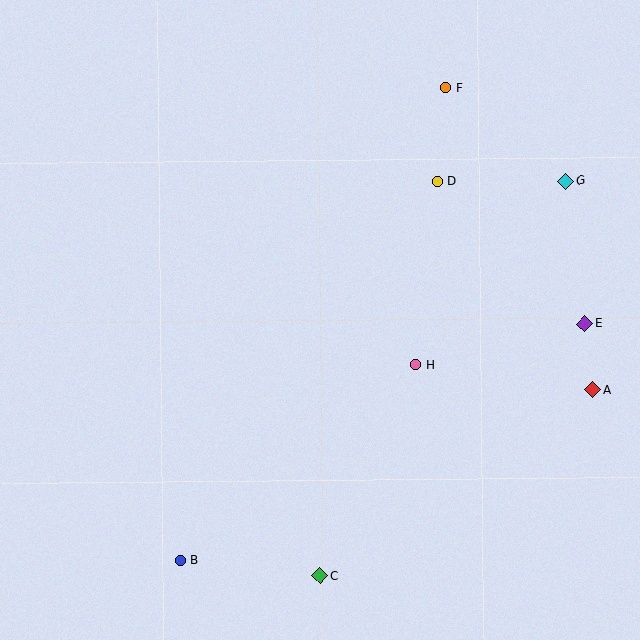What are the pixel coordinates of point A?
Point A is at (592, 390).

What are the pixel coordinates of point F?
Point F is at (446, 88).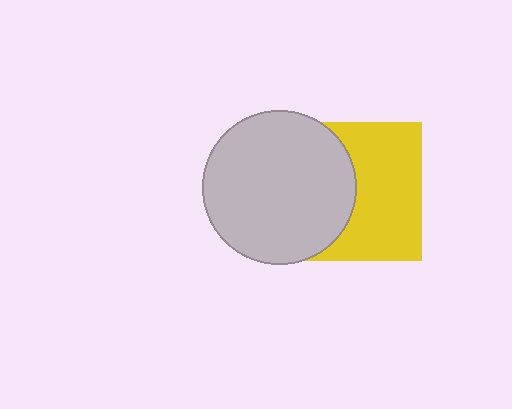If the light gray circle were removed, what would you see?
You would see the complete yellow square.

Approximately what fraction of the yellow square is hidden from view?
Roughly 44% of the yellow square is hidden behind the light gray circle.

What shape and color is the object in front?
The object in front is a light gray circle.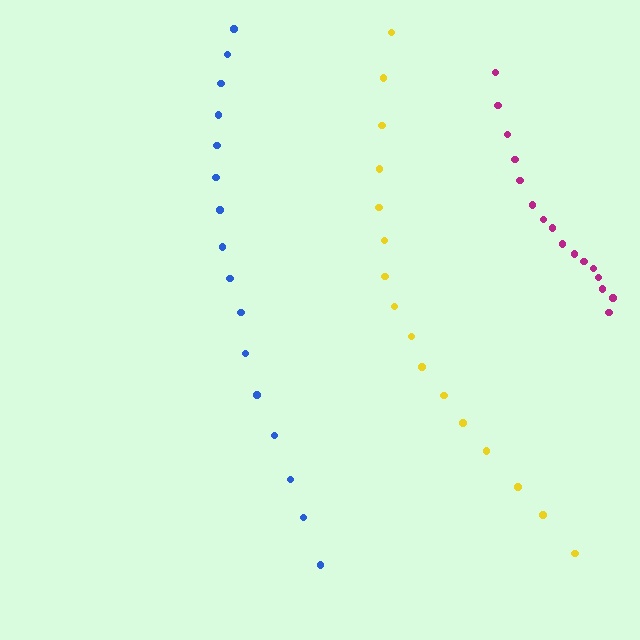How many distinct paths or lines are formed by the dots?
There are 3 distinct paths.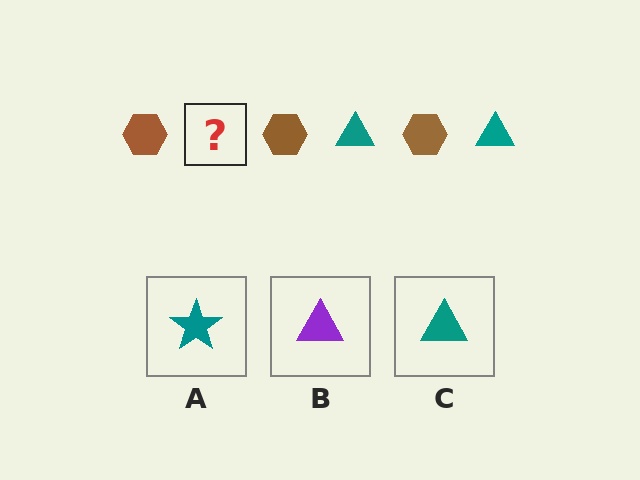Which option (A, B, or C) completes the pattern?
C.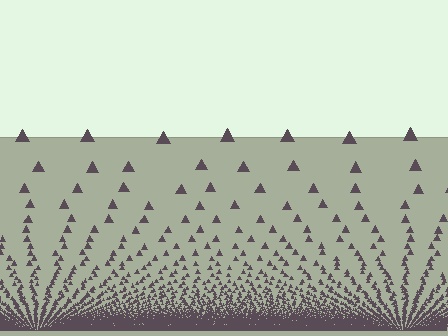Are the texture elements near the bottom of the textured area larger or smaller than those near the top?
Smaller. The gradient is inverted — elements near the bottom are smaller and denser.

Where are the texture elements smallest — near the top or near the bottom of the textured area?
Near the bottom.